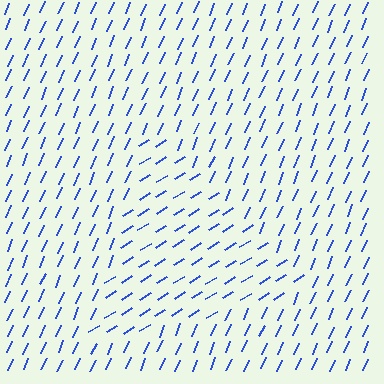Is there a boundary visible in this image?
Yes, there is a texture boundary formed by a change in line orientation.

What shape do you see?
I see a triangle.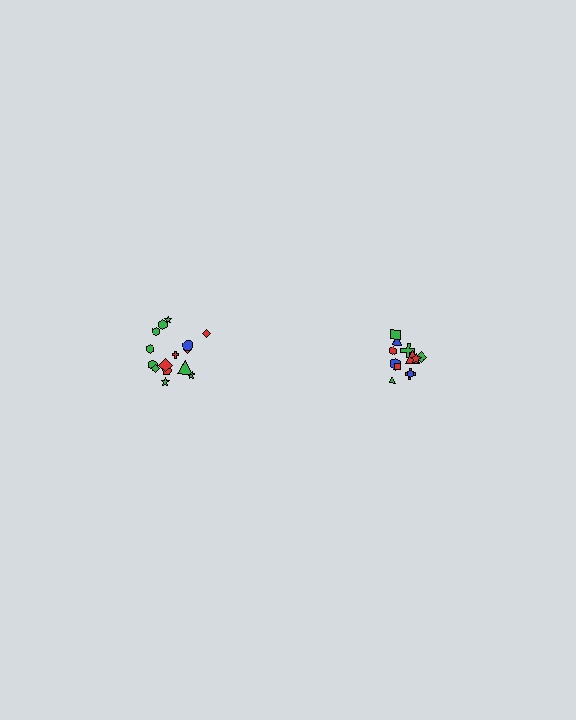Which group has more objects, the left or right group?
The left group.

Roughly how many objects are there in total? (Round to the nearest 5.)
Roughly 25 objects in total.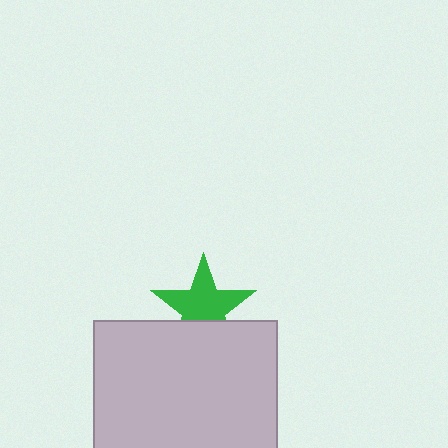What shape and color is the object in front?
The object in front is a light gray rectangle.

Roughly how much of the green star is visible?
Most of it is visible (roughly 70%).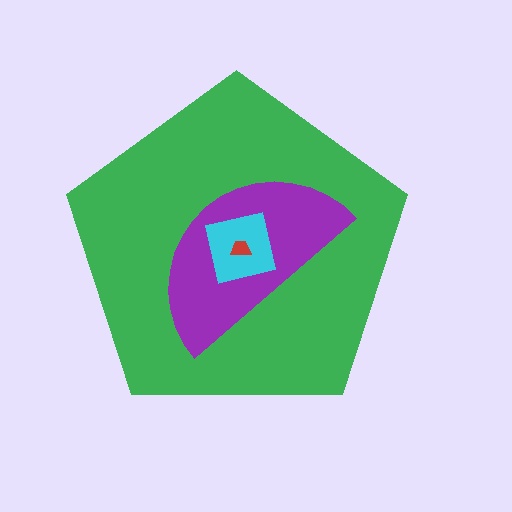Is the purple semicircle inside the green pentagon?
Yes.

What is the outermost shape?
The green pentagon.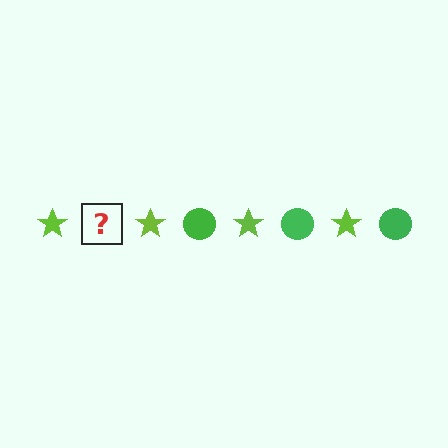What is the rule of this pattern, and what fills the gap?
The rule is that the pattern alternates between lime star and green circle. The gap should be filled with a green circle.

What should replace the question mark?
The question mark should be replaced with a green circle.